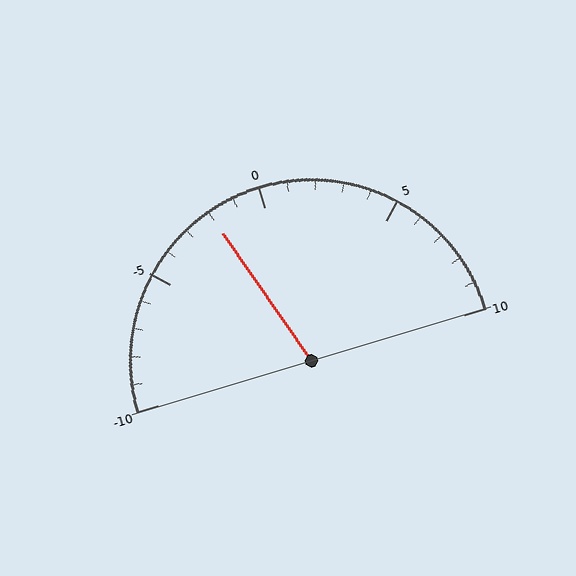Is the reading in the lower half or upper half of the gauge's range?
The reading is in the lower half of the range (-10 to 10).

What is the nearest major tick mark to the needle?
The nearest major tick mark is 0.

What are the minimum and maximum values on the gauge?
The gauge ranges from -10 to 10.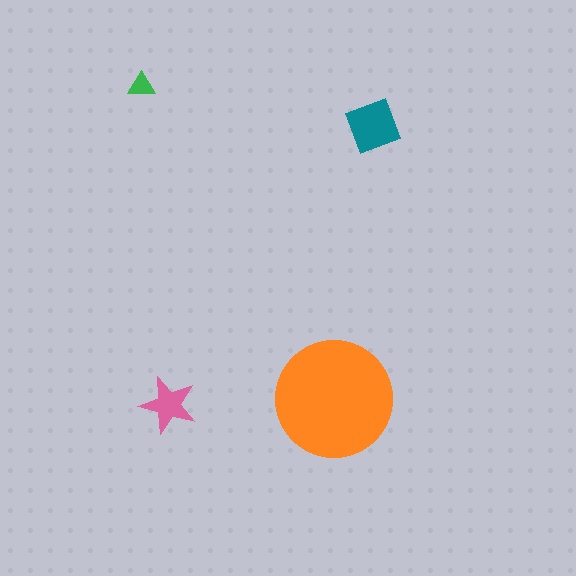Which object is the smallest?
The green triangle.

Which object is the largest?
The orange circle.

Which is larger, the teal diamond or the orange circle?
The orange circle.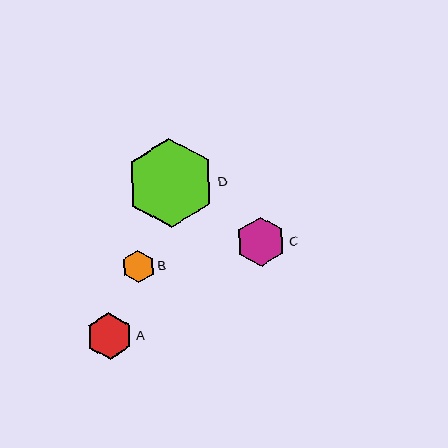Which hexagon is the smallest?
Hexagon B is the smallest with a size of approximately 33 pixels.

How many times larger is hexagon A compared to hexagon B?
Hexagon A is approximately 1.4 times the size of hexagon B.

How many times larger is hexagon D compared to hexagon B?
Hexagon D is approximately 2.7 times the size of hexagon B.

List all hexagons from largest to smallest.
From largest to smallest: D, C, A, B.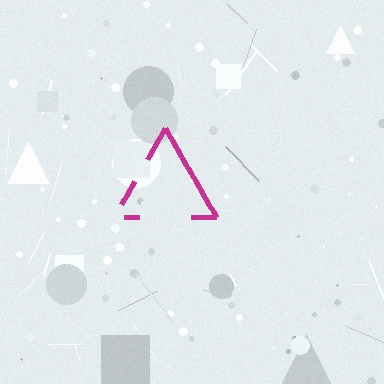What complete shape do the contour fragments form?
The contour fragments form a triangle.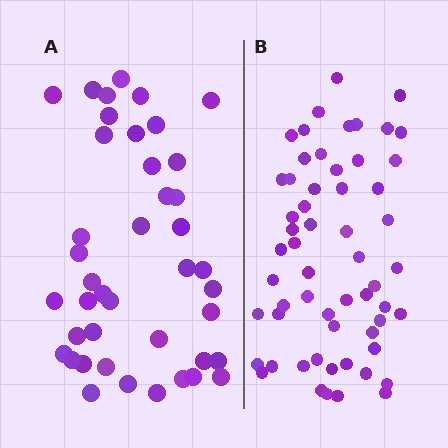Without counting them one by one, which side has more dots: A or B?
Region B (the right region) has more dots.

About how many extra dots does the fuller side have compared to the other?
Region B has approximately 15 more dots than region A.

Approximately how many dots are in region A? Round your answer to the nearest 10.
About 40 dots. (The exact count is 42, which rounds to 40.)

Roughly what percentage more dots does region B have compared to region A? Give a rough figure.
About 40% more.